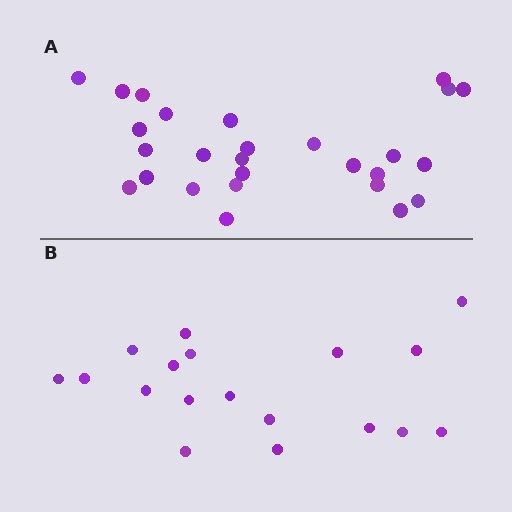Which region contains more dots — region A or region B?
Region A (the top region) has more dots.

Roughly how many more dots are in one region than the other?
Region A has roughly 8 or so more dots than region B.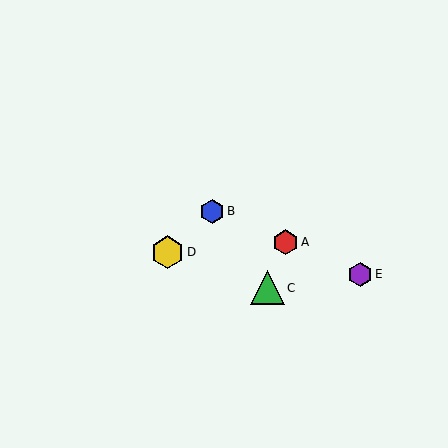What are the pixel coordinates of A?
Object A is at (285, 242).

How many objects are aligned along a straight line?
3 objects (A, B, E) are aligned along a straight line.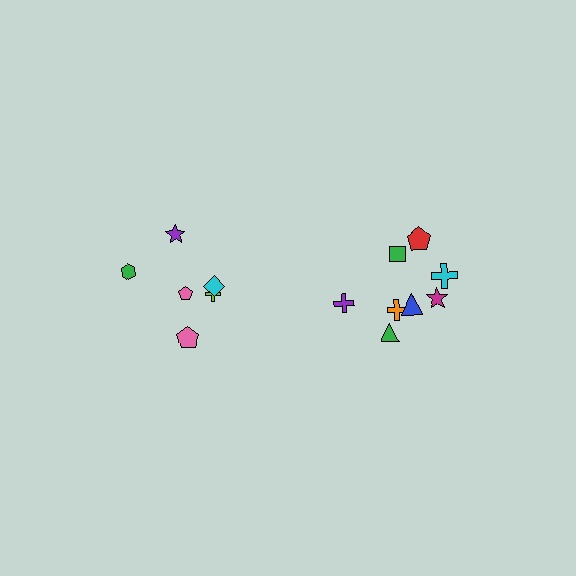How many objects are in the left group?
There are 6 objects.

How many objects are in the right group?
There are 8 objects.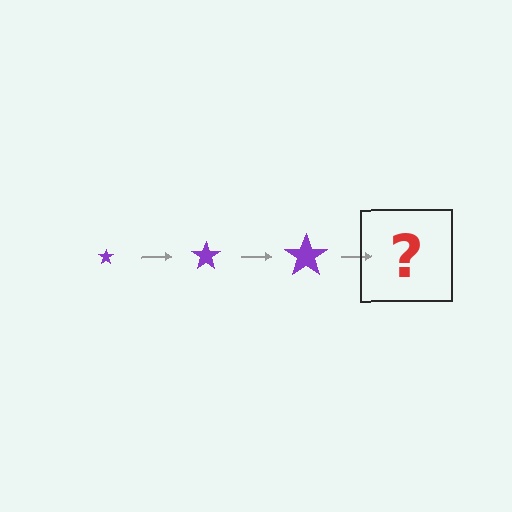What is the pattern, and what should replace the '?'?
The pattern is that the star gets progressively larger each step. The '?' should be a purple star, larger than the previous one.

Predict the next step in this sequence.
The next step is a purple star, larger than the previous one.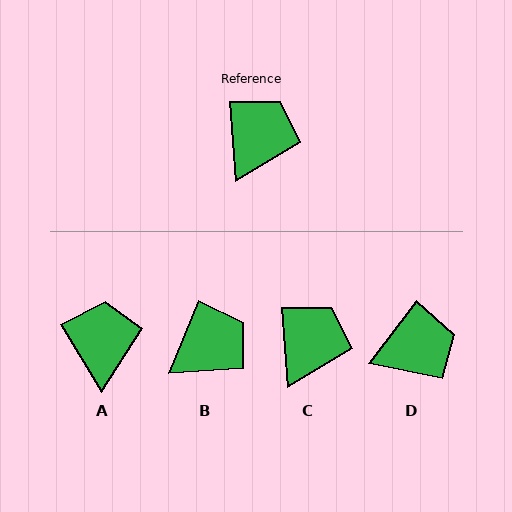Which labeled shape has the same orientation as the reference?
C.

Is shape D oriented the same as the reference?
No, it is off by about 42 degrees.